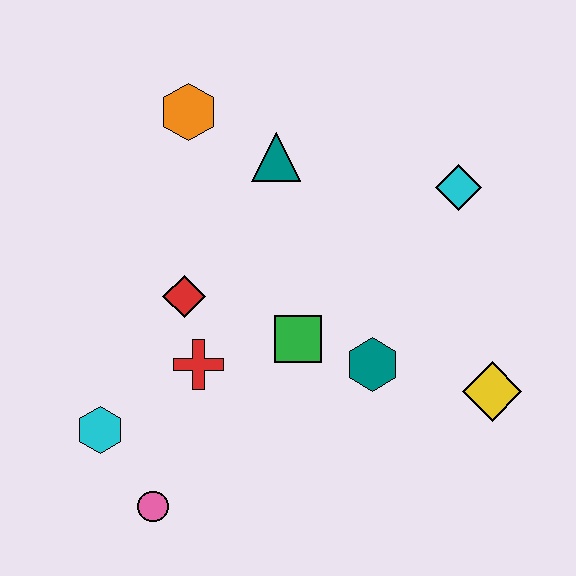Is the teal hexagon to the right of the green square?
Yes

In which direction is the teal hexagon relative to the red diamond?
The teal hexagon is to the right of the red diamond.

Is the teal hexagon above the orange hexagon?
No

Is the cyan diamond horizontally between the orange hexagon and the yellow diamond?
Yes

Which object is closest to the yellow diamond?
The teal hexagon is closest to the yellow diamond.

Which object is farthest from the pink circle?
The cyan diamond is farthest from the pink circle.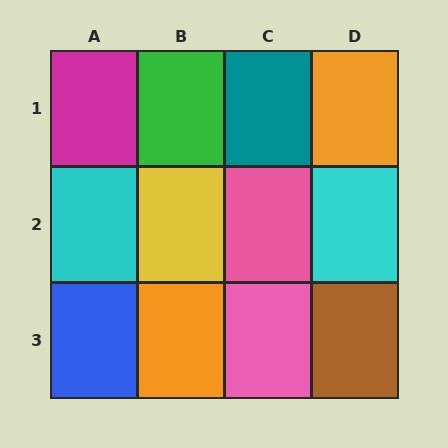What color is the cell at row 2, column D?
Cyan.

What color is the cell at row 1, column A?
Magenta.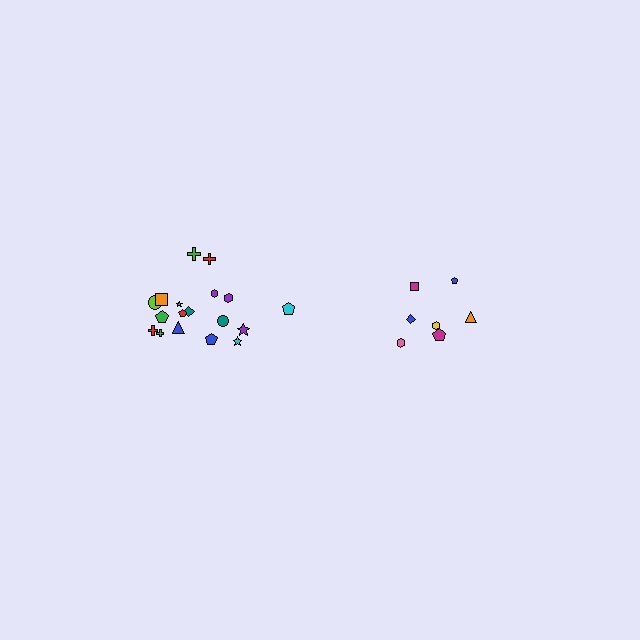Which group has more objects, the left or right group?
The left group.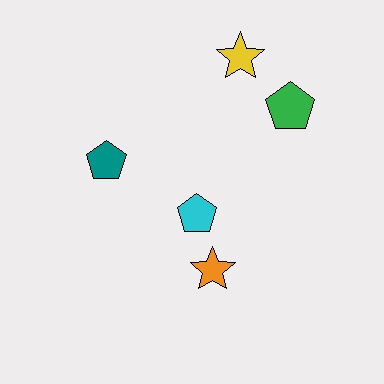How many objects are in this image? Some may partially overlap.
There are 5 objects.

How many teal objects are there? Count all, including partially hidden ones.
There is 1 teal object.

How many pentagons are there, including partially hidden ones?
There are 3 pentagons.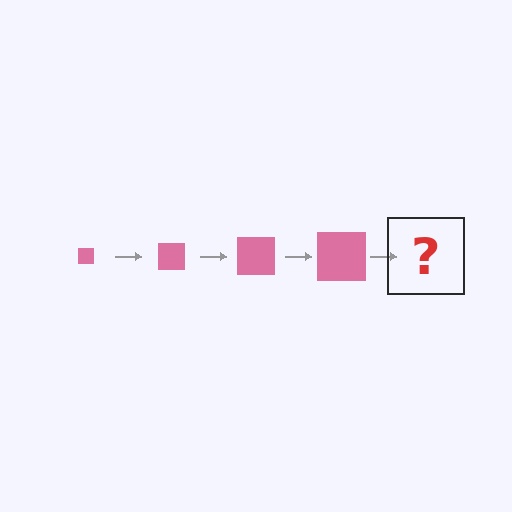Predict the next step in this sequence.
The next step is a pink square, larger than the previous one.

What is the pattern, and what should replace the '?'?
The pattern is that the square gets progressively larger each step. The '?' should be a pink square, larger than the previous one.